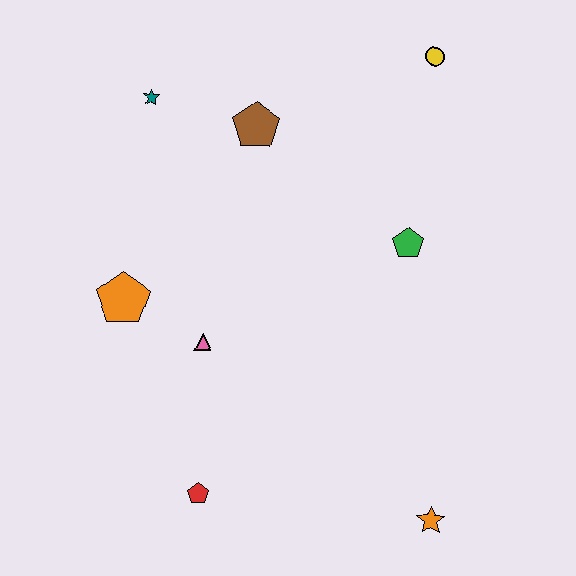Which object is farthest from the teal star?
The orange star is farthest from the teal star.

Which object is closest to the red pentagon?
The pink triangle is closest to the red pentagon.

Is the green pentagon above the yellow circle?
No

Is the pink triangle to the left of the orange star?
Yes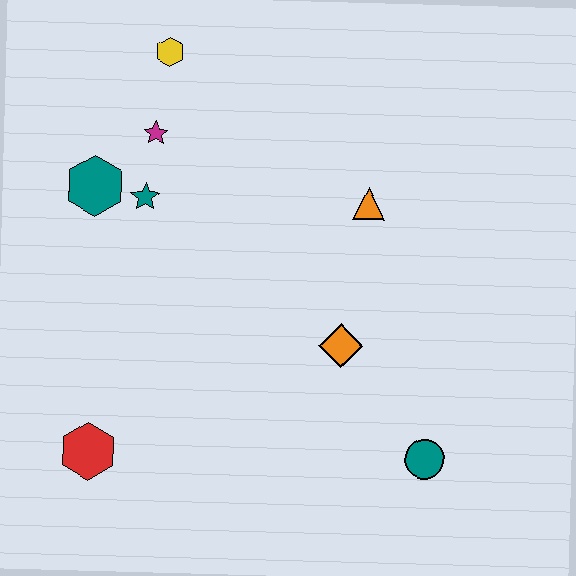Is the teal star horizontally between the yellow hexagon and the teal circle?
No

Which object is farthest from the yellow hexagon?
The teal circle is farthest from the yellow hexagon.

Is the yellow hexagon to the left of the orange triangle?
Yes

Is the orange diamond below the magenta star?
Yes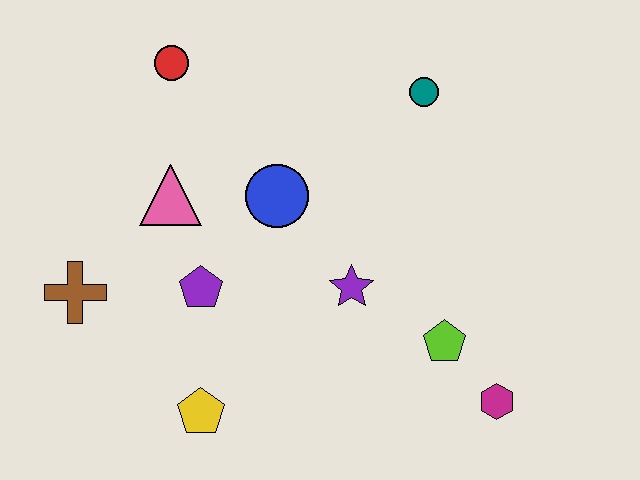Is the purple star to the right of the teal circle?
No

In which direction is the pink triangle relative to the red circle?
The pink triangle is below the red circle.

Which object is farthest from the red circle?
The magenta hexagon is farthest from the red circle.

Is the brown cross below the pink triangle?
Yes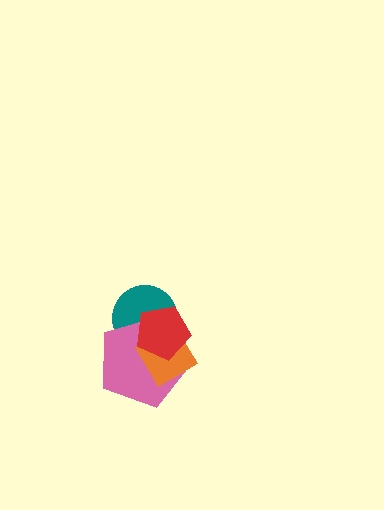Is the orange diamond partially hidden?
Yes, it is partially covered by another shape.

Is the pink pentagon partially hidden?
Yes, it is partially covered by another shape.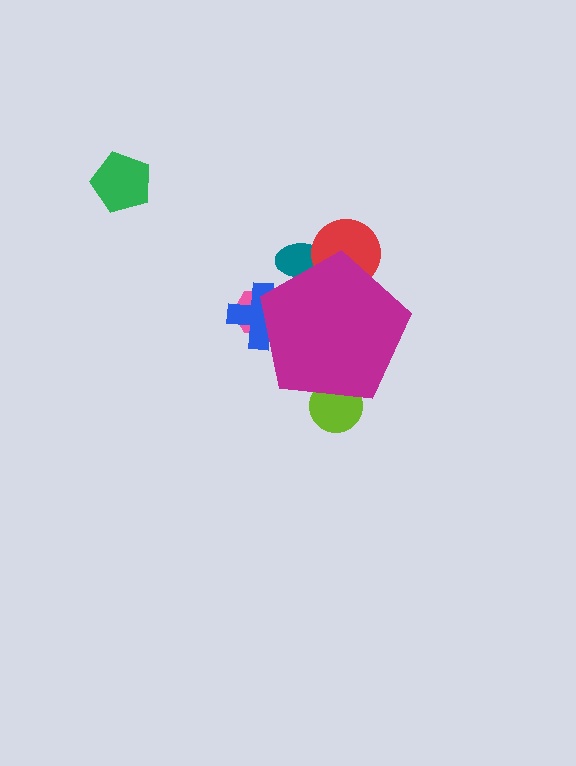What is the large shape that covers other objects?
A magenta pentagon.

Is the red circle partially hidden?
Yes, the red circle is partially hidden behind the magenta pentagon.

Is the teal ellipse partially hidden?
Yes, the teal ellipse is partially hidden behind the magenta pentagon.